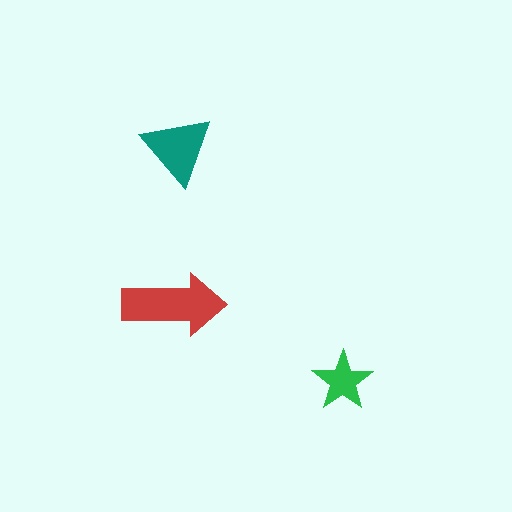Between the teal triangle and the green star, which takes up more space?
The teal triangle.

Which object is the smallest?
The green star.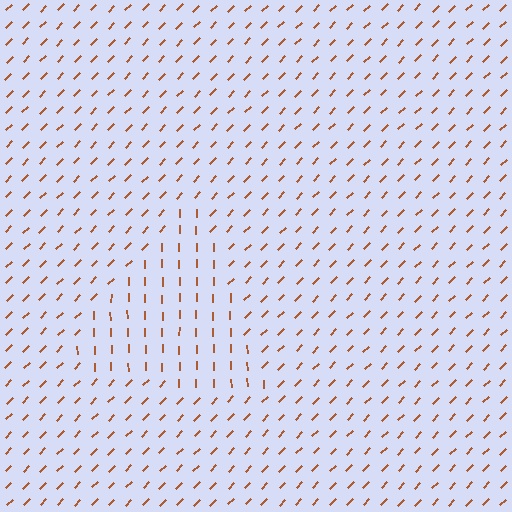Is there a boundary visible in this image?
Yes, there is a texture boundary formed by a change in line orientation.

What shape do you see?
I see a triangle.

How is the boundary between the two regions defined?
The boundary is defined purely by a change in line orientation (approximately 45 degrees difference). All lines are the same color and thickness.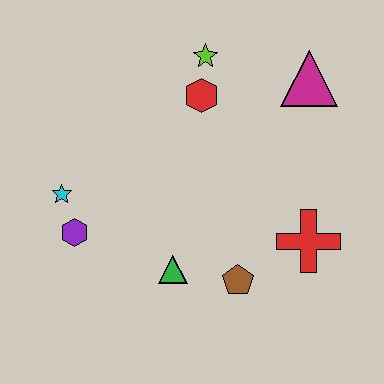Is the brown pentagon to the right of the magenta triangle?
No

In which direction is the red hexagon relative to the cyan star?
The red hexagon is to the right of the cyan star.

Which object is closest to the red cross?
The brown pentagon is closest to the red cross.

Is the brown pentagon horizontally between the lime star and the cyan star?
No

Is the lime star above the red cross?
Yes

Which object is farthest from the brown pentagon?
The lime star is farthest from the brown pentagon.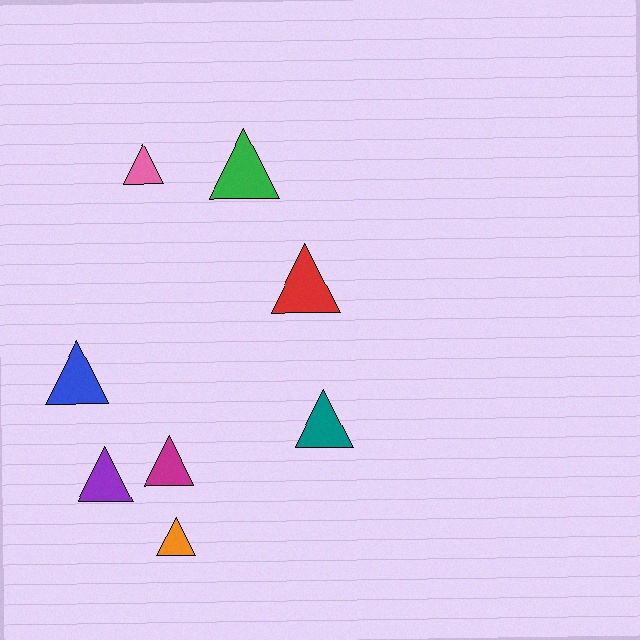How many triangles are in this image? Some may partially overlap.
There are 8 triangles.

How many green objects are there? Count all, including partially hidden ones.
There is 1 green object.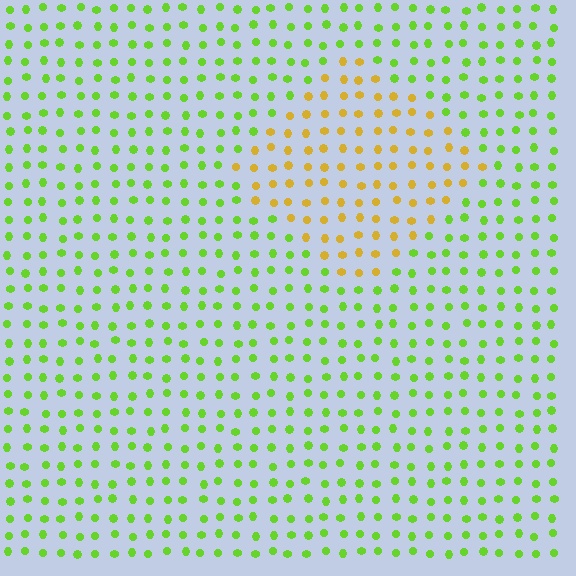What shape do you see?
I see a diamond.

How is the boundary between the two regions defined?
The boundary is defined purely by a slight shift in hue (about 53 degrees). Spacing, size, and orientation are identical on both sides.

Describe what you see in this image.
The image is filled with small lime elements in a uniform arrangement. A diamond-shaped region is visible where the elements are tinted to a slightly different hue, forming a subtle color boundary.